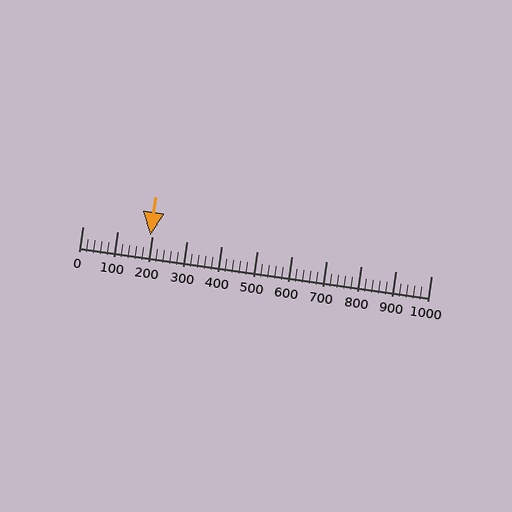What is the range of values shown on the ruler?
The ruler shows values from 0 to 1000.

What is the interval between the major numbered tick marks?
The major tick marks are spaced 100 units apart.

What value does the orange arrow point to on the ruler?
The orange arrow points to approximately 195.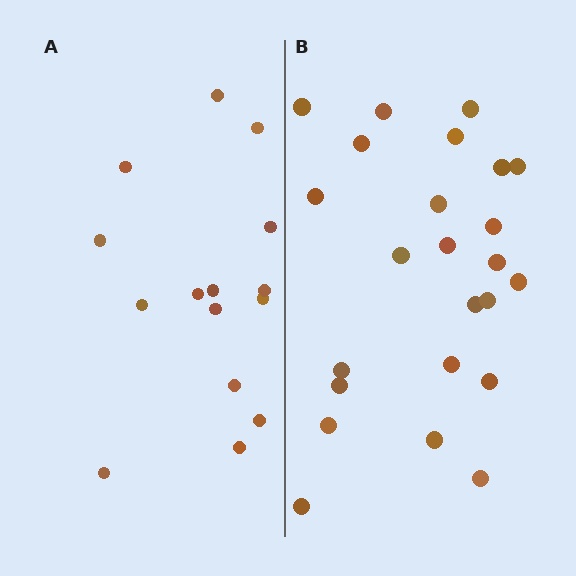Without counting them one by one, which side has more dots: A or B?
Region B (the right region) has more dots.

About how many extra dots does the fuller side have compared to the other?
Region B has roughly 8 or so more dots than region A.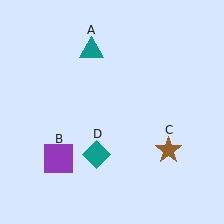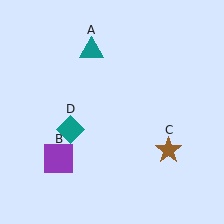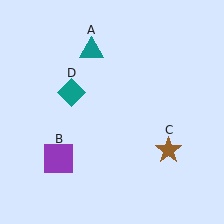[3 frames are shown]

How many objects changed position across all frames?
1 object changed position: teal diamond (object D).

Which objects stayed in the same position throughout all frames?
Teal triangle (object A) and purple square (object B) and brown star (object C) remained stationary.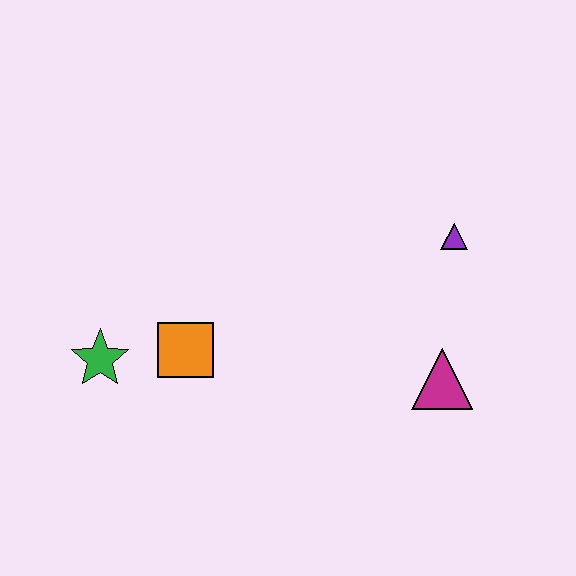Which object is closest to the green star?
The orange square is closest to the green star.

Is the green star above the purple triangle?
No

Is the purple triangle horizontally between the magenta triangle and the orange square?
No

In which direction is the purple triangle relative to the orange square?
The purple triangle is to the right of the orange square.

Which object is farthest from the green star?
The purple triangle is farthest from the green star.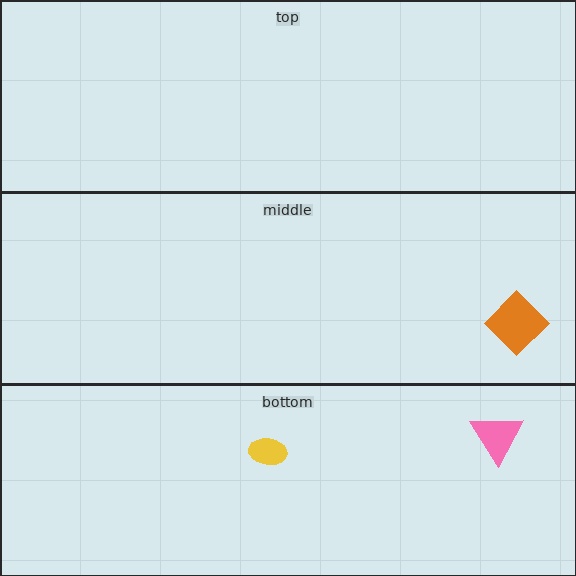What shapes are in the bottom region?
The yellow ellipse, the pink triangle.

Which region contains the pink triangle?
The bottom region.